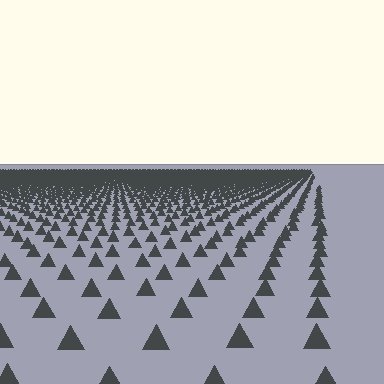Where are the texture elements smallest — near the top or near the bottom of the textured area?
Near the top.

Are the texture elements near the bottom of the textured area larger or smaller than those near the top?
Larger. Near the bottom, elements are closer to the viewer and appear at a bigger on-screen size.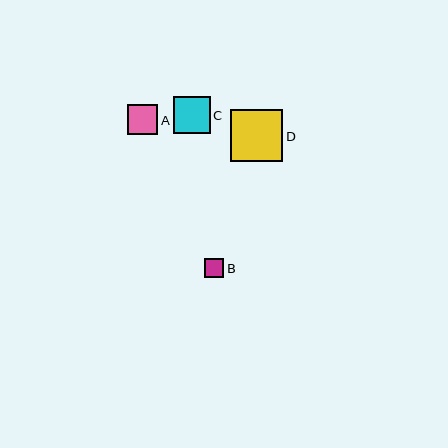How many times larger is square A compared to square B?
Square A is approximately 1.6 times the size of square B.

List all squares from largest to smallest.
From largest to smallest: D, C, A, B.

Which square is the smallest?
Square B is the smallest with a size of approximately 19 pixels.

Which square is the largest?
Square D is the largest with a size of approximately 52 pixels.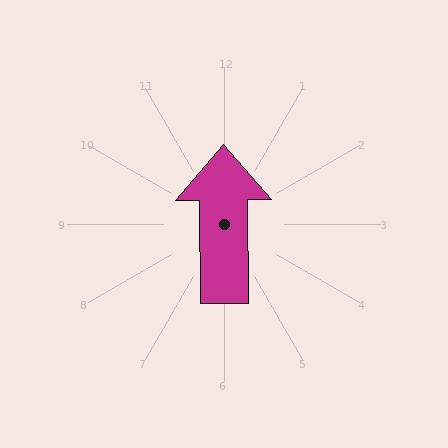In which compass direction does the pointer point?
North.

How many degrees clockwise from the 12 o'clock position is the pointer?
Approximately 359 degrees.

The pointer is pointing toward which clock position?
Roughly 12 o'clock.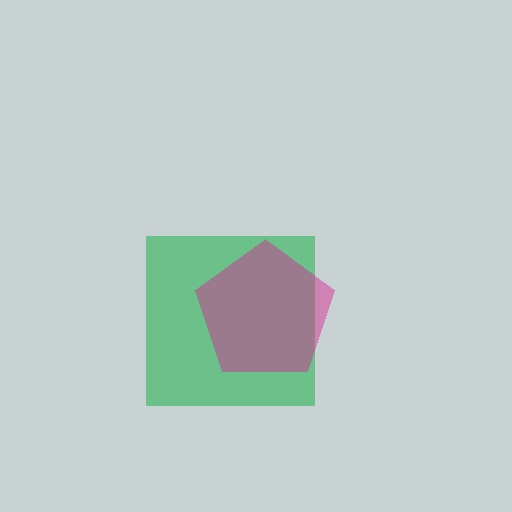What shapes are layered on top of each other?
The layered shapes are: a green square, a magenta pentagon.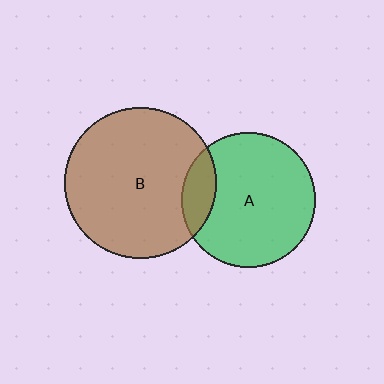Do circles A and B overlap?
Yes.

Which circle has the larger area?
Circle B (brown).